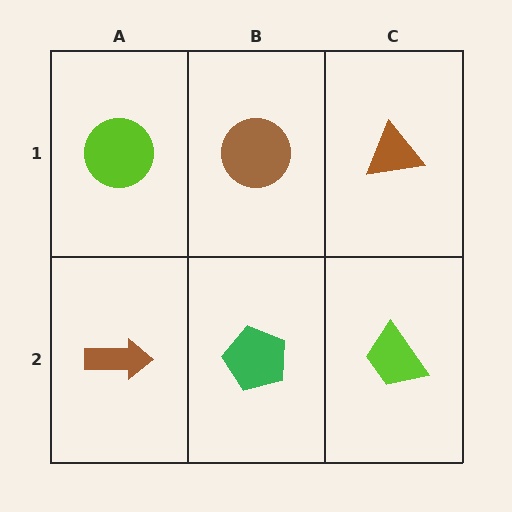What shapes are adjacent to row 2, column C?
A brown triangle (row 1, column C), a green pentagon (row 2, column B).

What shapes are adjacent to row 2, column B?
A brown circle (row 1, column B), a brown arrow (row 2, column A), a lime trapezoid (row 2, column C).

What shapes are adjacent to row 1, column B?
A green pentagon (row 2, column B), a lime circle (row 1, column A), a brown triangle (row 1, column C).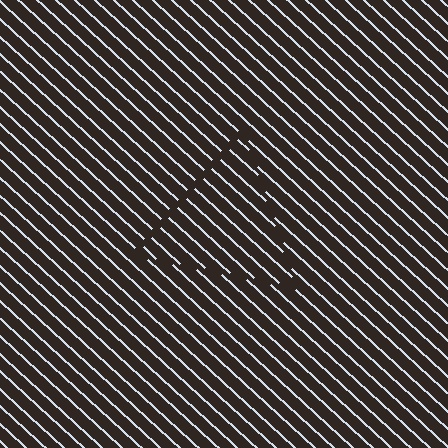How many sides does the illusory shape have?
3 sides — the line-ends trace a triangle.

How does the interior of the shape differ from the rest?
The interior of the shape contains the same grating, shifted by half a period — the contour is defined by the phase discontinuity where line-ends from the inner and outer gratings abut.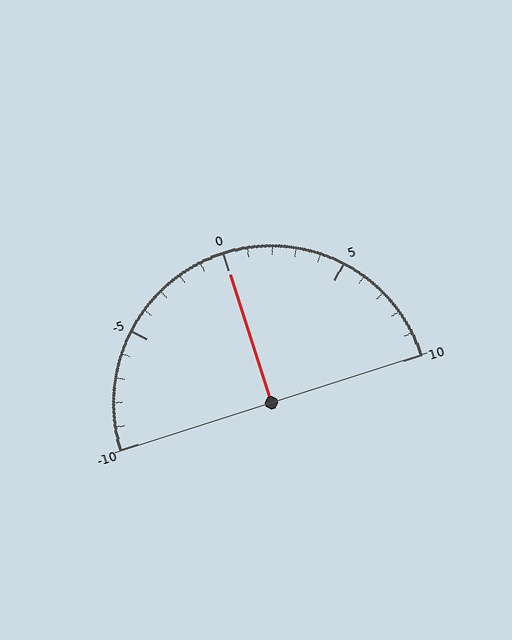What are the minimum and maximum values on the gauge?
The gauge ranges from -10 to 10.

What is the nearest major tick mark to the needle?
The nearest major tick mark is 0.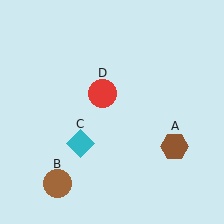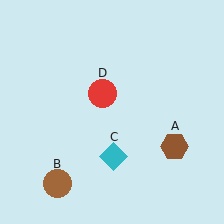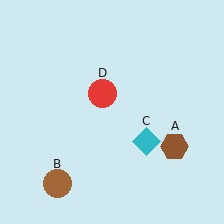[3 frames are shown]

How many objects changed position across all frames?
1 object changed position: cyan diamond (object C).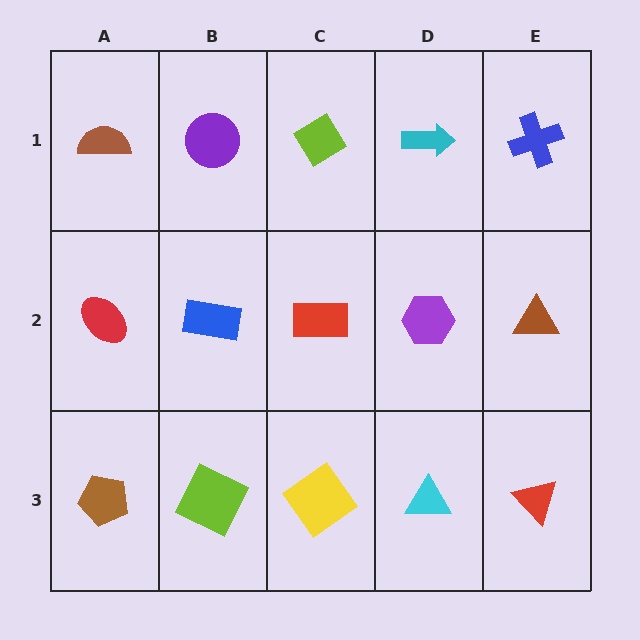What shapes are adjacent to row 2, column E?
A blue cross (row 1, column E), a red triangle (row 3, column E), a purple hexagon (row 2, column D).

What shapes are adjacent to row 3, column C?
A red rectangle (row 2, column C), a lime square (row 3, column B), a cyan triangle (row 3, column D).